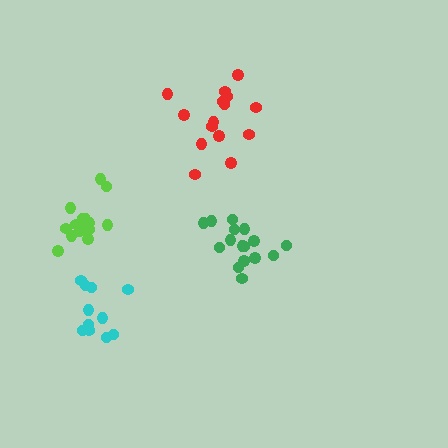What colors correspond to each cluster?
The clusters are colored: red, green, lime, cyan.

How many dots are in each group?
Group 1: 15 dots, Group 2: 16 dots, Group 3: 16 dots, Group 4: 11 dots (58 total).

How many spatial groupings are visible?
There are 4 spatial groupings.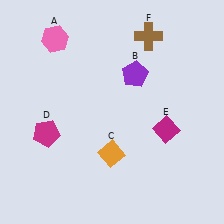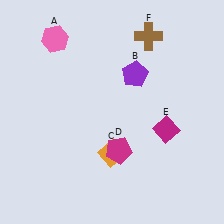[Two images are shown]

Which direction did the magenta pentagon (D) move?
The magenta pentagon (D) moved right.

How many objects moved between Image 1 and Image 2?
1 object moved between the two images.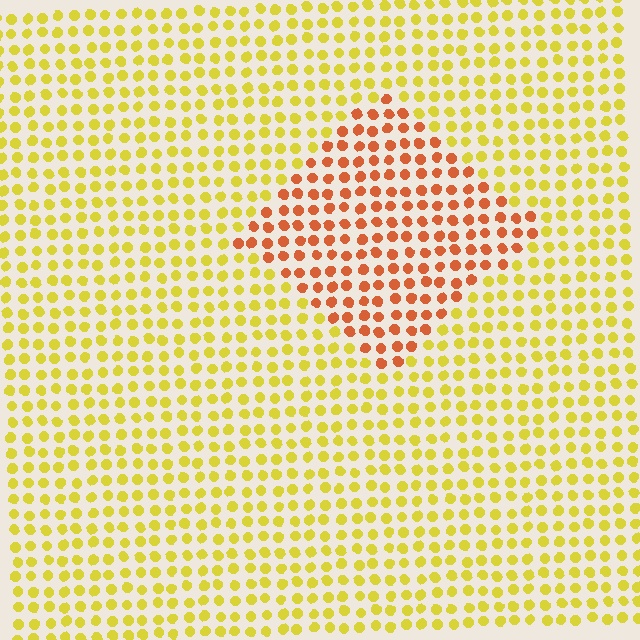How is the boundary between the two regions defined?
The boundary is defined purely by a slight shift in hue (about 42 degrees). Spacing, size, and orientation are identical on both sides.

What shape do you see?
I see a diamond.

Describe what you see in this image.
The image is filled with small yellow elements in a uniform arrangement. A diamond-shaped region is visible where the elements are tinted to a slightly different hue, forming a subtle color boundary.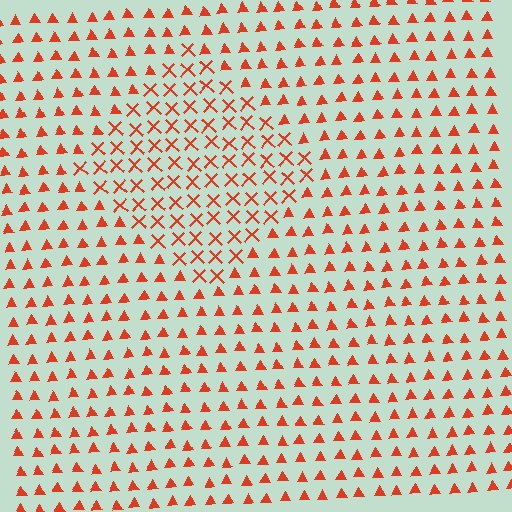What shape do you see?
I see a diamond.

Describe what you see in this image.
The image is filled with small red elements arranged in a uniform grid. A diamond-shaped region contains X marks, while the surrounding area contains triangles. The boundary is defined purely by the change in element shape.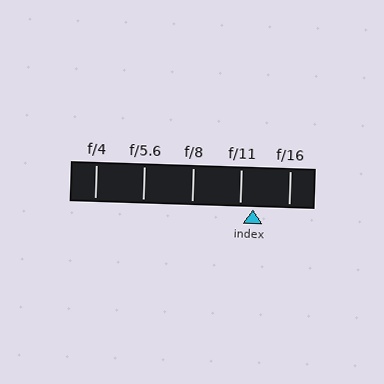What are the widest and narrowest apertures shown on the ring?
The widest aperture shown is f/4 and the narrowest is f/16.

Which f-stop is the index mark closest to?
The index mark is closest to f/11.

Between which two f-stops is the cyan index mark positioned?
The index mark is between f/11 and f/16.